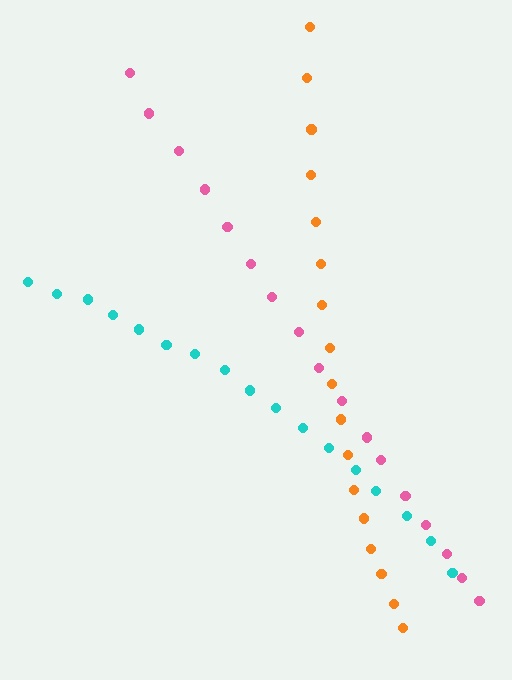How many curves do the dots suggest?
There are 3 distinct paths.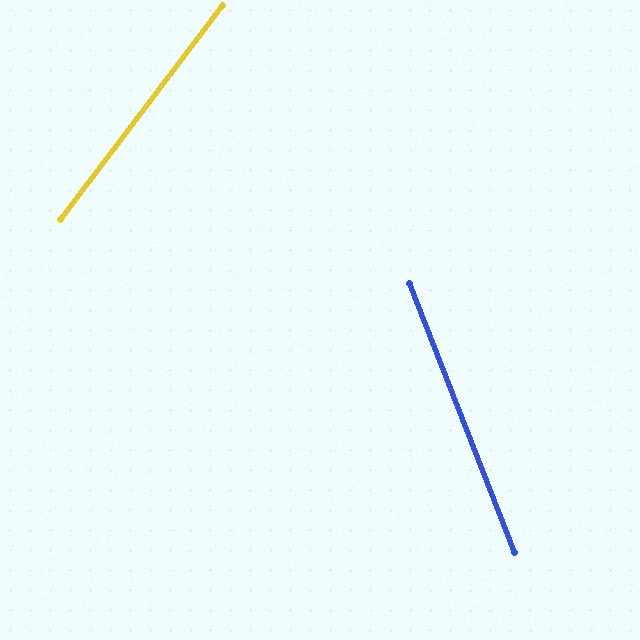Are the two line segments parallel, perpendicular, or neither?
Neither parallel nor perpendicular — they differ by about 59°.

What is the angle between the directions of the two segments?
Approximately 59 degrees.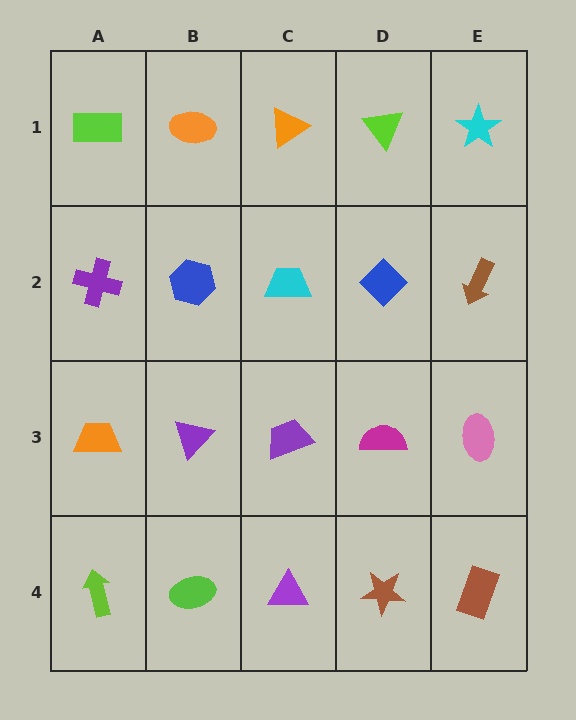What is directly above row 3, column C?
A cyan trapezoid.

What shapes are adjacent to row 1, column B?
A blue hexagon (row 2, column B), a lime rectangle (row 1, column A), an orange triangle (row 1, column C).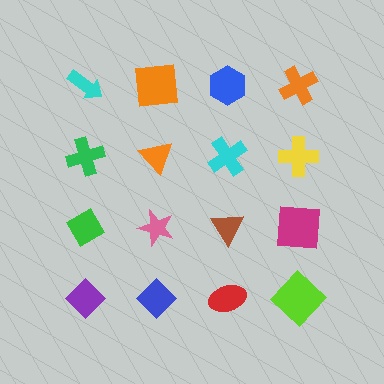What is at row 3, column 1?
A green diamond.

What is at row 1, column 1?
A cyan arrow.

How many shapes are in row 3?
4 shapes.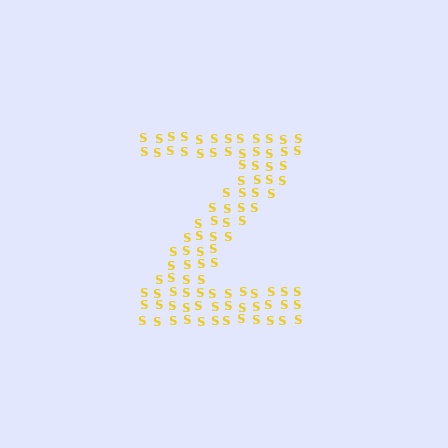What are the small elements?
The small elements are letter S's.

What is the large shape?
The large shape is the letter Z.